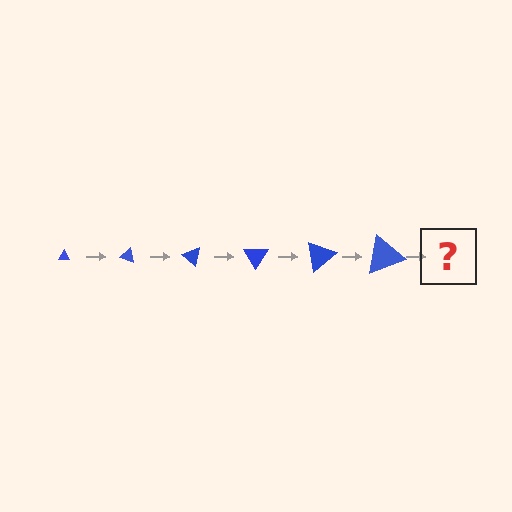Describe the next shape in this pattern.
It should be a triangle, larger than the previous one and rotated 120 degrees from the start.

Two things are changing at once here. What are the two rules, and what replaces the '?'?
The two rules are that the triangle grows larger each step and it rotates 20 degrees each step. The '?' should be a triangle, larger than the previous one and rotated 120 degrees from the start.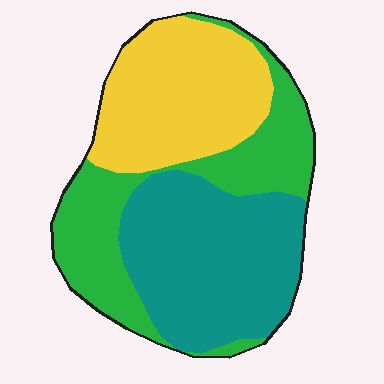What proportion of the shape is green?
Green covers 30% of the shape.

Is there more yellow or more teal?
Teal.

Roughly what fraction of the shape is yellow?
Yellow takes up about one third (1/3) of the shape.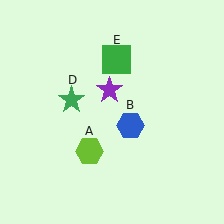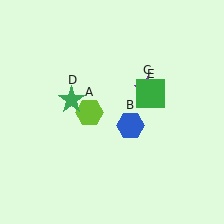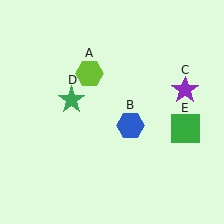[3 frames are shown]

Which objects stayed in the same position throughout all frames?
Blue hexagon (object B) and green star (object D) remained stationary.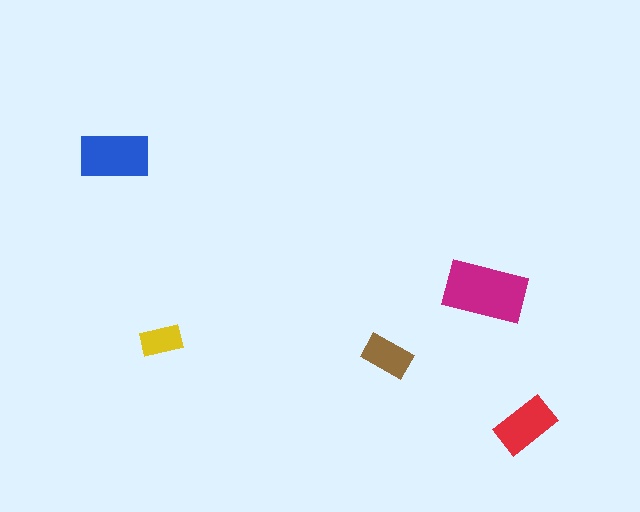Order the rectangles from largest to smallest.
the magenta one, the blue one, the red one, the brown one, the yellow one.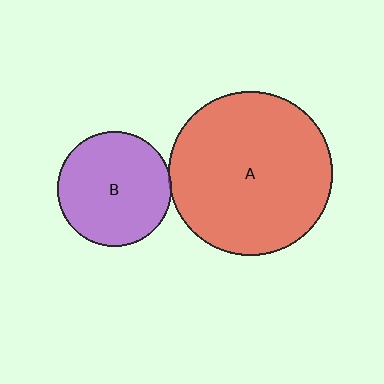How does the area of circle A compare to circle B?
Approximately 2.0 times.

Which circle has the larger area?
Circle A (red).